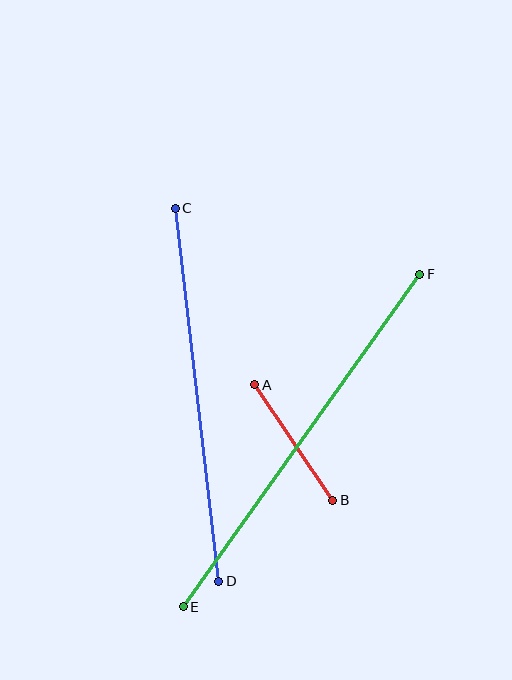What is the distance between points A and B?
The distance is approximately 139 pixels.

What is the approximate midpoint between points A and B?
The midpoint is at approximately (294, 442) pixels.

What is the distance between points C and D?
The distance is approximately 375 pixels.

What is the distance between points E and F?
The distance is approximately 408 pixels.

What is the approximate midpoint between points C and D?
The midpoint is at approximately (197, 395) pixels.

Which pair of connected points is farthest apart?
Points E and F are farthest apart.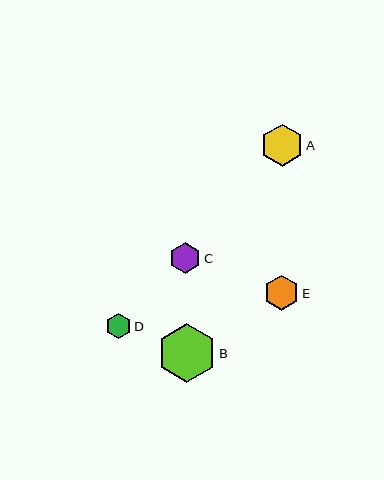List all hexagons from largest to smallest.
From largest to smallest: B, A, E, C, D.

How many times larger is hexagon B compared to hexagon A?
Hexagon B is approximately 1.4 times the size of hexagon A.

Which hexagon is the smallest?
Hexagon D is the smallest with a size of approximately 25 pixels.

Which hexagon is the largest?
Hexagon B is the largest with a size of approximately 59 pixels.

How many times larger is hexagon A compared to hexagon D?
Hexagon A is approximately 1.7 times the size of hexagon D.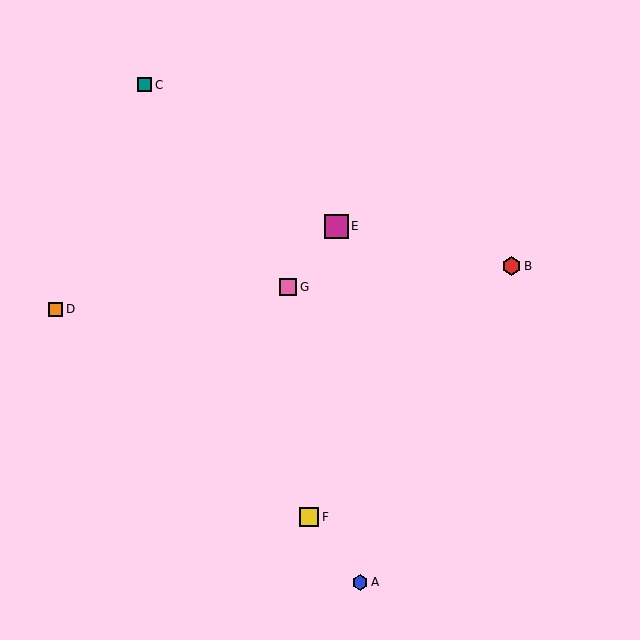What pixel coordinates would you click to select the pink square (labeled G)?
Click at (288, 287) to select the pink square G.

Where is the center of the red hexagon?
The center of the red hexagon is at (511, 266).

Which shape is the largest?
The magenta square (labeled E) is the largest.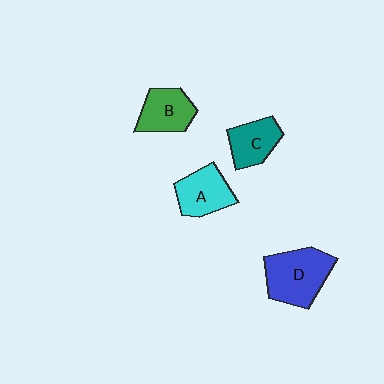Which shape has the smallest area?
Shape C (teal).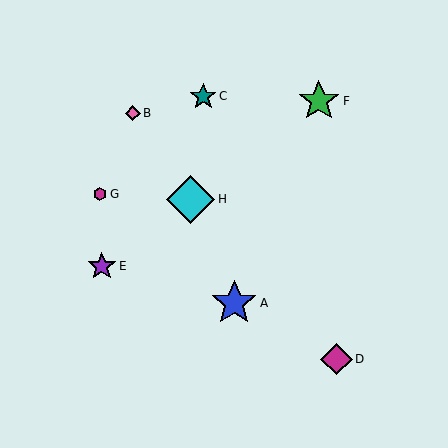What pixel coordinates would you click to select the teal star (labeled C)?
Click at (203, 96) to select the teal star C.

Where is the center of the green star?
The center of the green star is at (319, 101).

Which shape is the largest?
The cyan diamond (labeled H) is the largest.